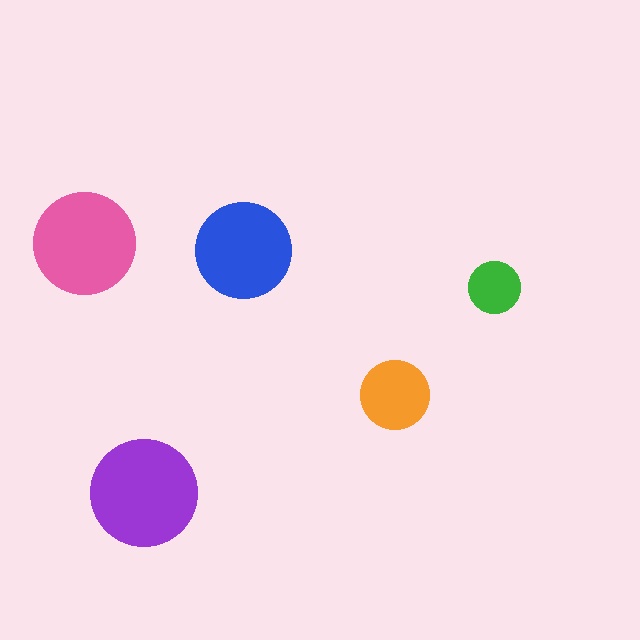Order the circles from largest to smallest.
the purple one, the pink one, the blue one, the orange one, the green one.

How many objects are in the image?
There are 5 objects in the image.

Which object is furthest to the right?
The green circle is rightmost.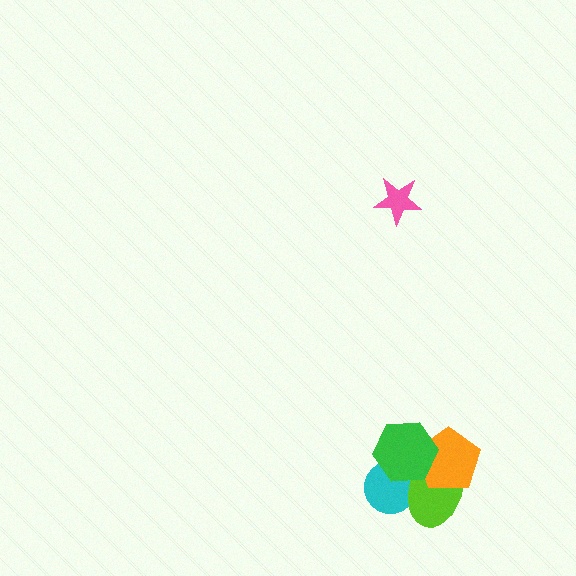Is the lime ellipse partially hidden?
Yes, it is partially covered by another shape.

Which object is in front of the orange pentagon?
The green hexagon is in front of the orange pentagon.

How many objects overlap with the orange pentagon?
2 objects overlap with the orange pentagon.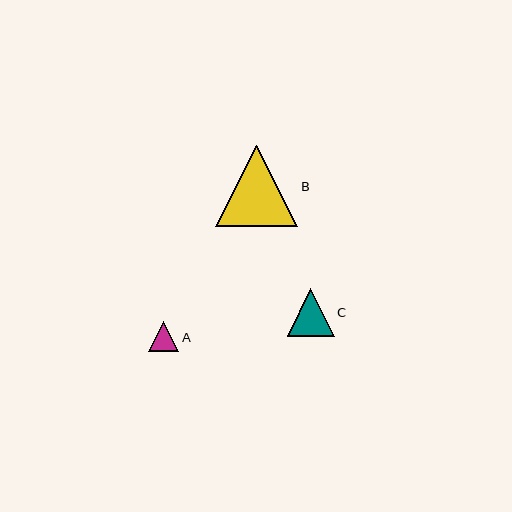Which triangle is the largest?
Triangle B is the largest with a size of approximately 82 pixels.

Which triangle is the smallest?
Triangle A is the smallest with a size of approximately 30 pixels.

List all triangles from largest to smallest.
From largest to smallest: B, C, A.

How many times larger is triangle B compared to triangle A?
Triangle B is approximately 2.7 times the size of triangle A.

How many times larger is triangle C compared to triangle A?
Triangle C is approximately 1.6 times the size of triangle A.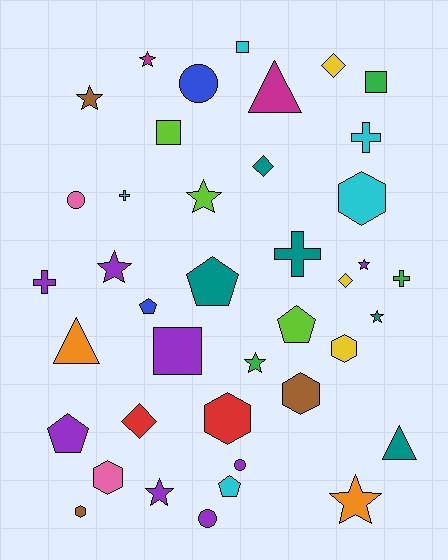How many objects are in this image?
There are 40 objects.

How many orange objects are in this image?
There are 2 orange objects.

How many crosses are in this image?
There are 5 crosses.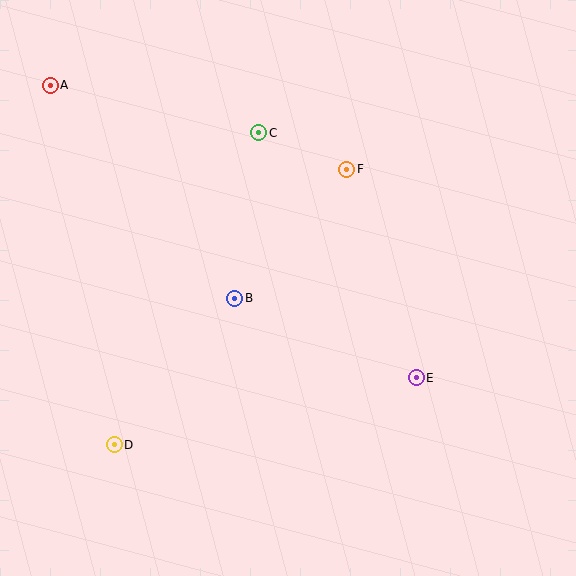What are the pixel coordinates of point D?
Point D is at (114, 445).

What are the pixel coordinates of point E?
Point E is at (416, 378).